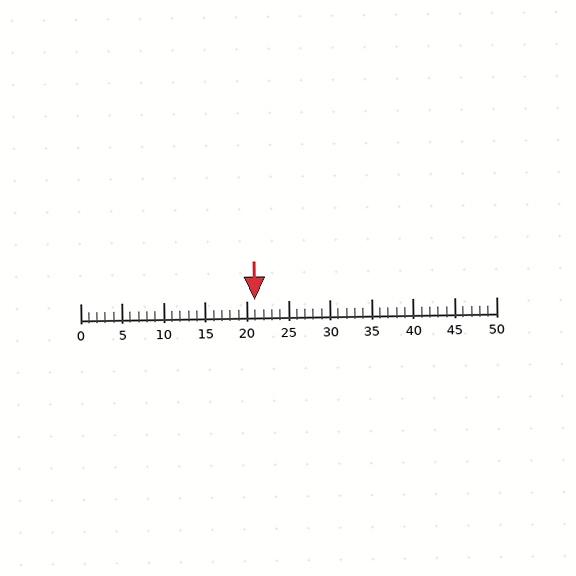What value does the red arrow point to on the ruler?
The red arrow points to approximately 21.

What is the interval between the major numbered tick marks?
The major tick marks are spaced 5 units apart.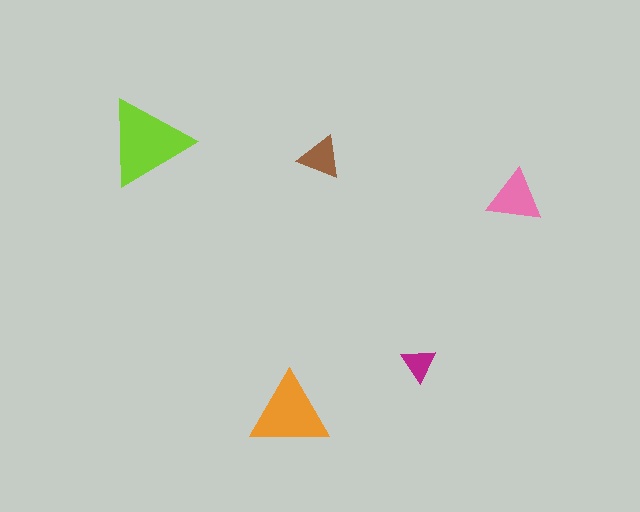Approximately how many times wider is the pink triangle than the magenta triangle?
About 1.5 times wider.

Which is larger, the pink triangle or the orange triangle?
The orange one.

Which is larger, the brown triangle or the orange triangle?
The orange one.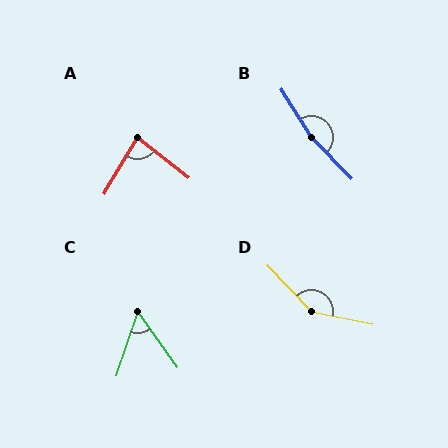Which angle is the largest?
B, at approximately 168 degrees.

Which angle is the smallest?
C, at approximately 54 degrees.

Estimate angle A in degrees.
Approximately 83 degrees.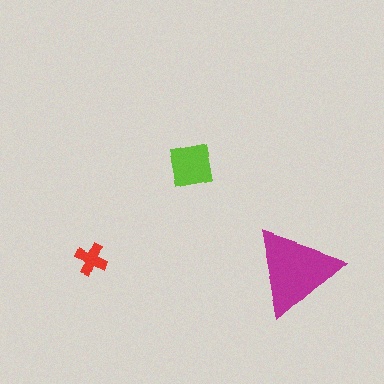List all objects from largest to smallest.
The magenta triangle, the lime square, the red cross.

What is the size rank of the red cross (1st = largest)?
3rd.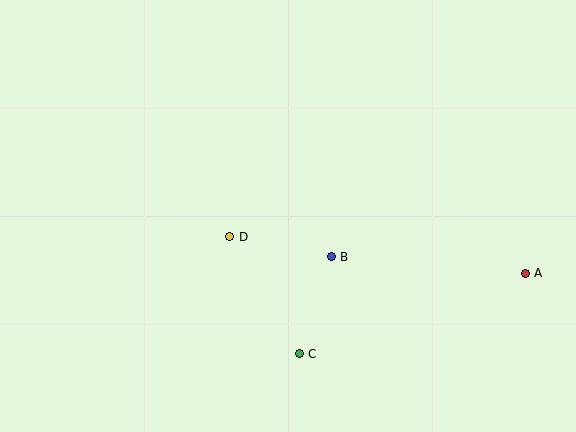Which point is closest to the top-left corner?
Point D is closest to the top-left corner.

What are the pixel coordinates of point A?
Point A is at (525, 273).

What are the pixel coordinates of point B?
Point B is at (331, 257).